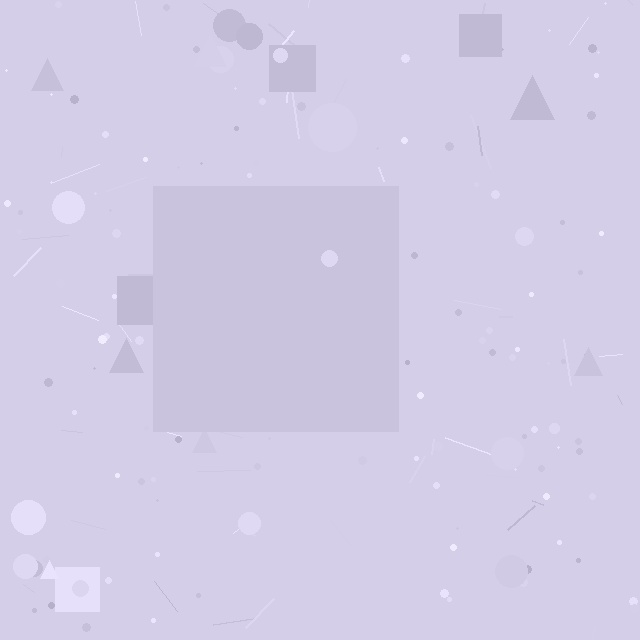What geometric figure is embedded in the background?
A square is embedded in the background.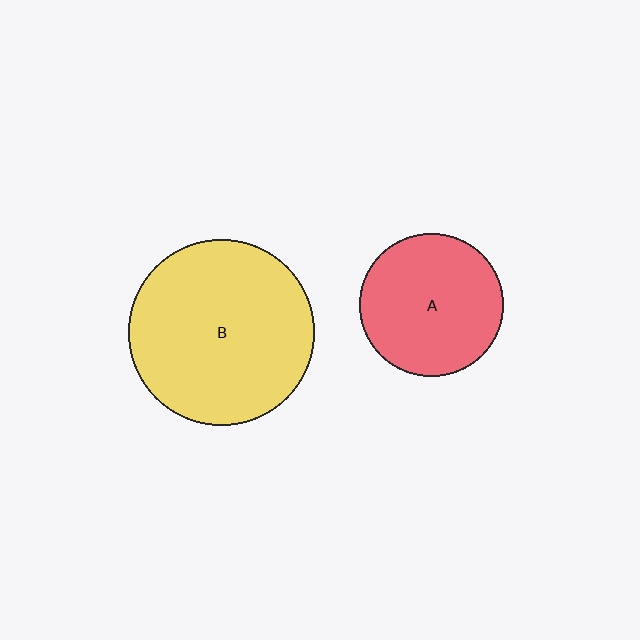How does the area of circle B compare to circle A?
Approximately 1.7 times.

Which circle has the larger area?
Circle B (yellow).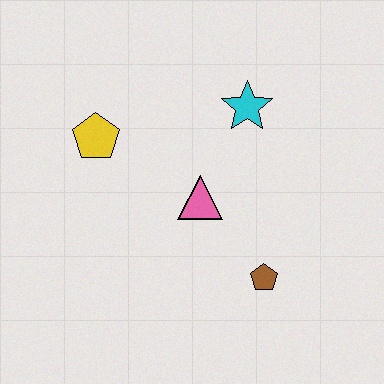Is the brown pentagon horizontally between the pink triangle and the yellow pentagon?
No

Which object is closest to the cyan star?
The pink triangle is closest to the cyan star.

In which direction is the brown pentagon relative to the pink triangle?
The brown pentagon is below the pink triangle.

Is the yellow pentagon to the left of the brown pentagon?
Yes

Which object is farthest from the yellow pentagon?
The brown pentagon is farthest from the yellow pentagon.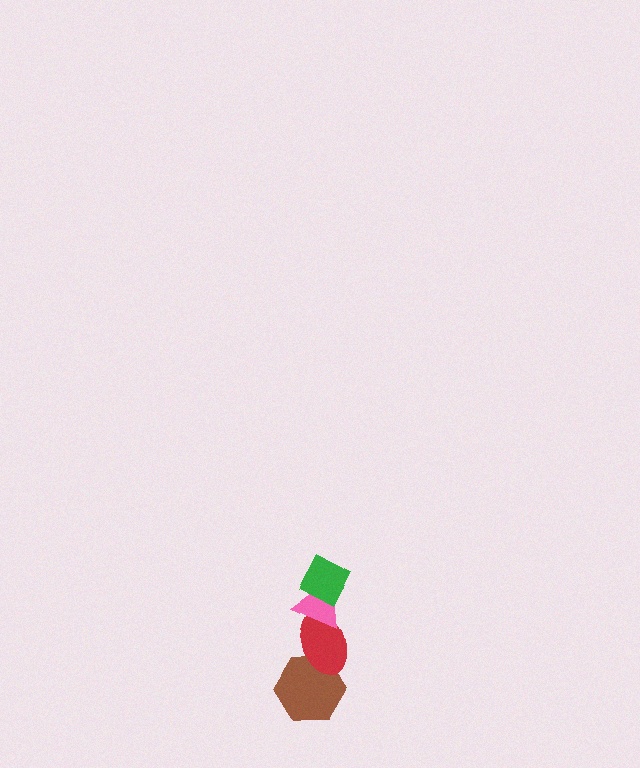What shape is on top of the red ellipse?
The pink triangle is on top of the red ellipse.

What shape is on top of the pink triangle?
The green diamond is on top of the pink triangle.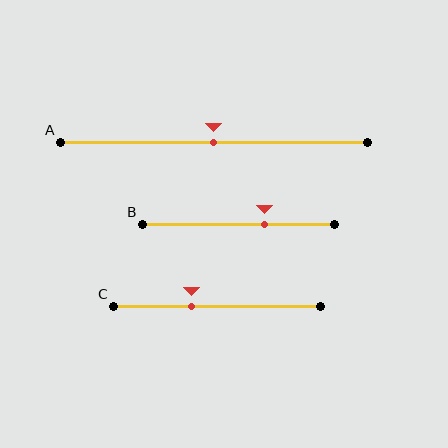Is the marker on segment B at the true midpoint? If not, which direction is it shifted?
No, the marker on segment B is shifted to the right by about 14% of the segment length.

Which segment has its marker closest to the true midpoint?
Segment A has its marker closest to the true midpoint.